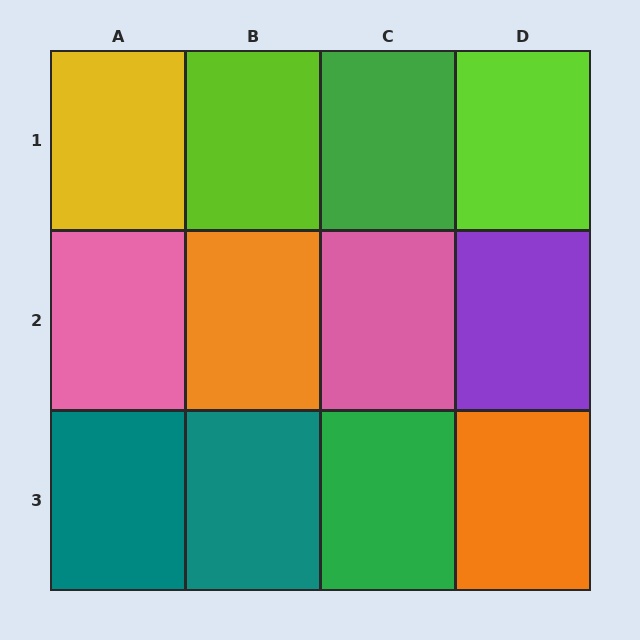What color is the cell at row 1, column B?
Lime.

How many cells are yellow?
1 cell is yellow.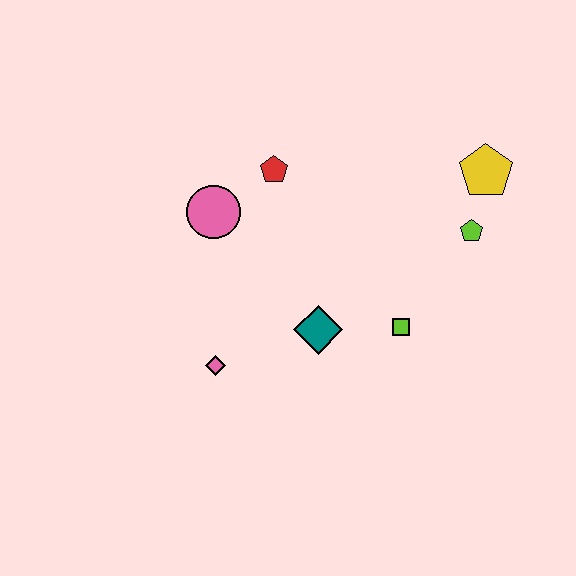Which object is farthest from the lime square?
The pink circle is farthest from the lime square.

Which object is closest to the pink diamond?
The teal diamond is closest to the pink diamond.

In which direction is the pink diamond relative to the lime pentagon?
The pink diamond is to the left of the lime pentagon.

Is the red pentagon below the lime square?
No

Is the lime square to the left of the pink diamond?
No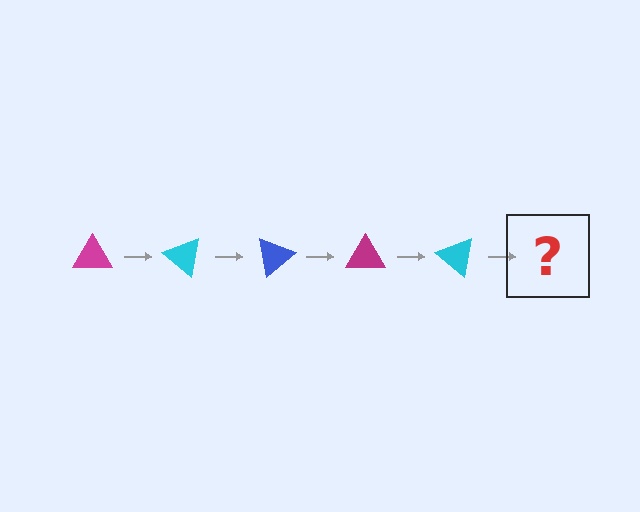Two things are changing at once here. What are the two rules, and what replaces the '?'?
The two rules are that it rotates 40 degrees each step and the color cycles through magenta, cyan, and blue. The '?' should be a blue triangle, rotated 200 degrees from the start.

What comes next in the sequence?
The next element should be a blue triangle, rotated 200 degrees from the start.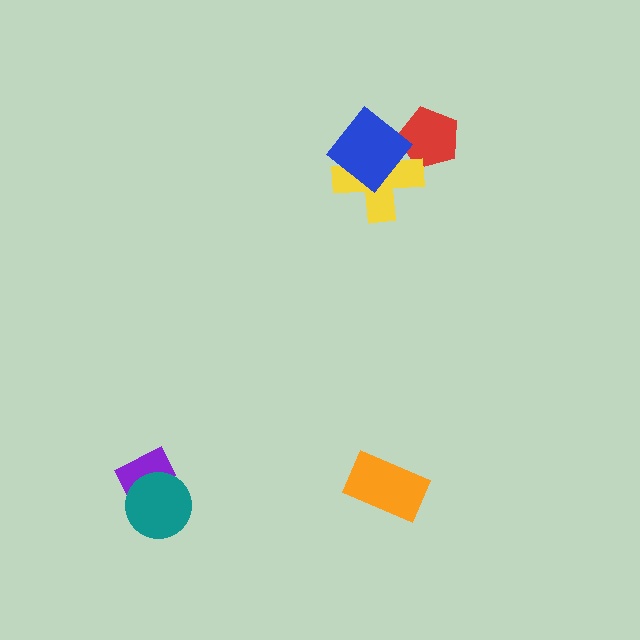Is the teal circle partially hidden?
No, no other shape covers it.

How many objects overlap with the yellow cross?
2 objects overlap with the yellow cross.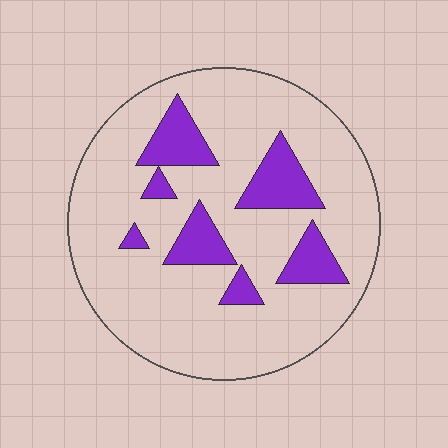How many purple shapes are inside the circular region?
7.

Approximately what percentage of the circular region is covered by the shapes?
Approximately 20%.